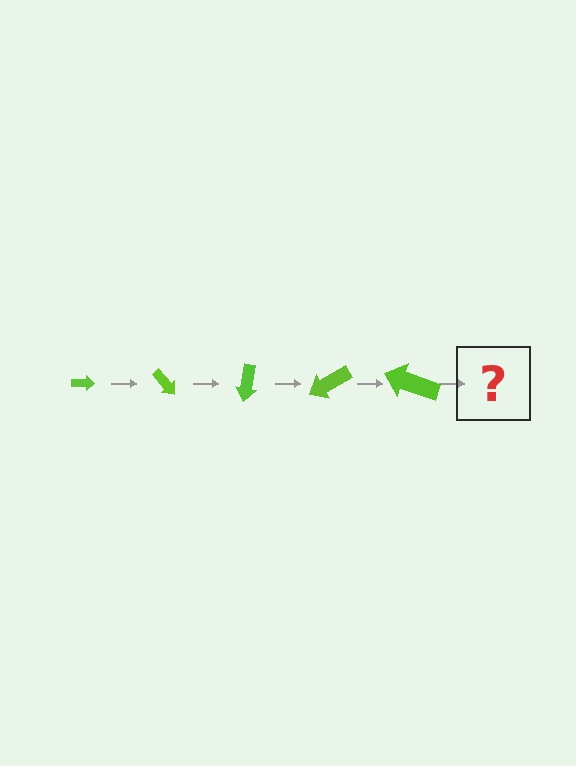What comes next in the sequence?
The next element should be an arrow, larger than the previous one and rotated 250 degrees from the start.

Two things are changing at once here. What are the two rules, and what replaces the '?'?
The two rules are that the arrow grows larger each step and it rotates 50 degrees each step. The '?' should be an arrow, larger than the previous one and rotated 250 degrees from the start.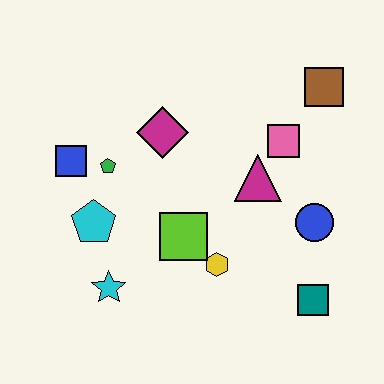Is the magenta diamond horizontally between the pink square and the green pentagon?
Yes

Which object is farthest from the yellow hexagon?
The brown square is farthest from the yellow hexagon.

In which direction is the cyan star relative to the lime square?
The cyan star is to the left of the lime square.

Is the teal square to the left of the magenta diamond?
No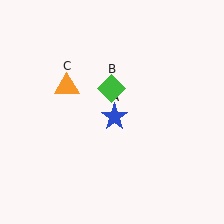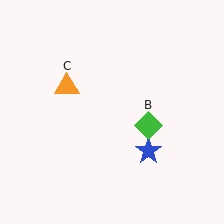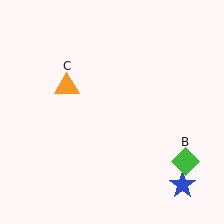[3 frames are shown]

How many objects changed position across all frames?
2 objects changed position: blue star (object A), green diamond (object B).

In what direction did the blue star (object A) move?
The blue star (object A) moved down and to the right.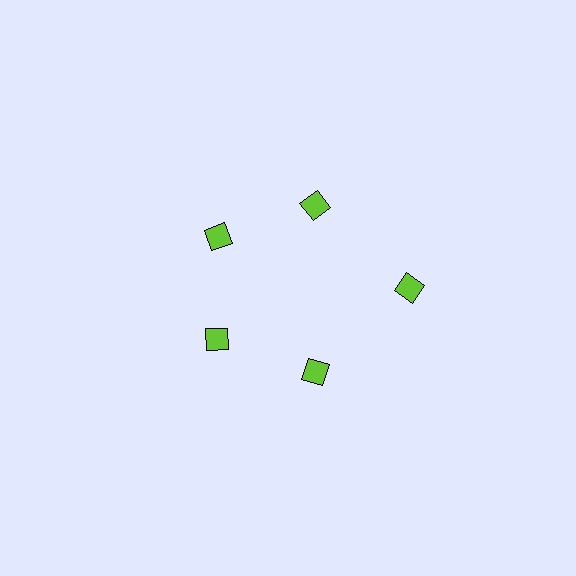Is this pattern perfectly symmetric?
No. The 5 lime diamonds are arranged in a ring, but one element near the 3 o'clock position is pushed outward from the center, breaking the 5-fold rotational symmetry.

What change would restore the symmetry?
The symmetry would be restored by moving it inward, back onto the ring so that all 5 diamonds sit at equal angles and equal distance from the center.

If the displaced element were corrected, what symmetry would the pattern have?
It would have 5-fold rotational symmetry — the pattern would map onto itself every 72 degrees.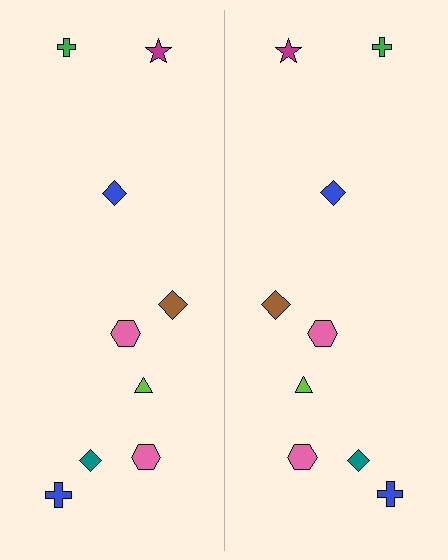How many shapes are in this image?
There are 18 shapes in this image.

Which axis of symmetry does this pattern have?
The pattern has a vertical axis of symmetry running through the center of the image.